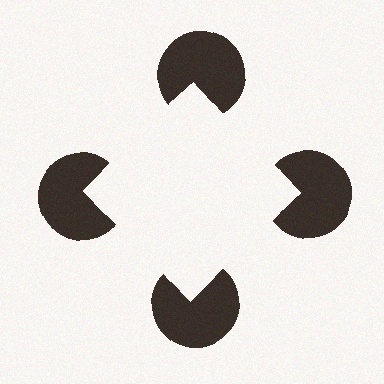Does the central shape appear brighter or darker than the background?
It typically appears slightly brighter than the background, even though no actual brightness change is drawn.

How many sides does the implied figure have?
4 sides.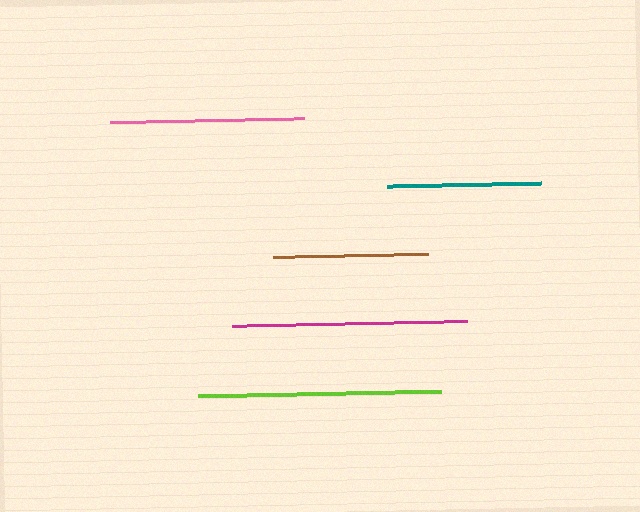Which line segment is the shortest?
The teal line is the shortest at approximately 154 pixels.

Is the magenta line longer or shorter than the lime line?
The lime line is longer than the magenta line.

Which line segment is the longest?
The lime line is the longest at approximately 243 pixels.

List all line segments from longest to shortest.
From longest to shortest: lime, magenta, pink, brown, teal.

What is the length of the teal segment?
The teal segment is approximately 154 pixels long.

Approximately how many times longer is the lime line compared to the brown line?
The lime line is approximately 1.6 times the length of the brown line.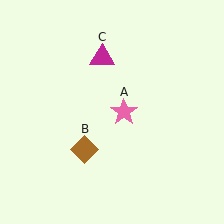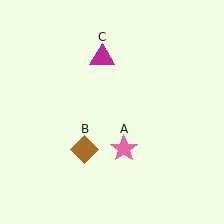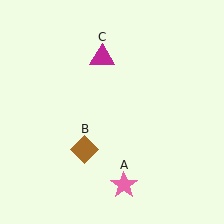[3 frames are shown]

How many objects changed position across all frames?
1 object changed position: pink star (object A).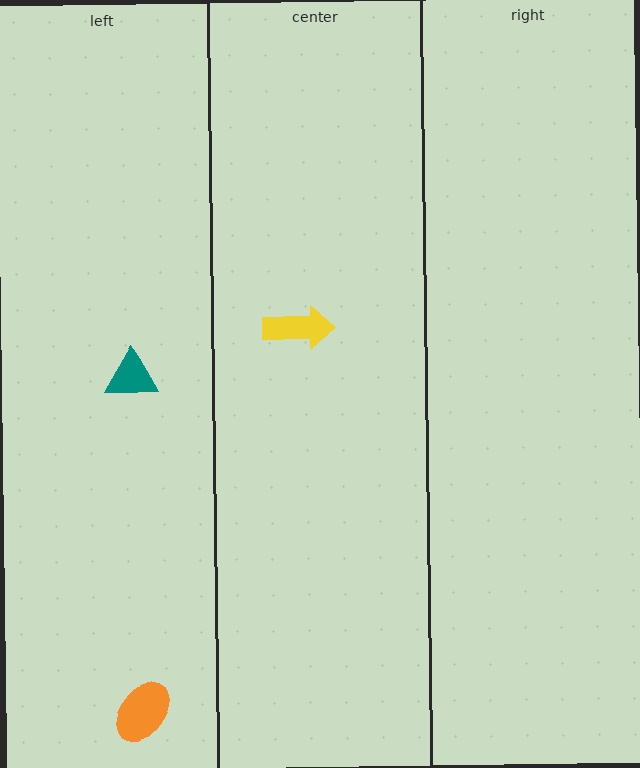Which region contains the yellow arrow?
The center region.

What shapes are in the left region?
The teal triangle, the orange ellipse.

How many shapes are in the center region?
1.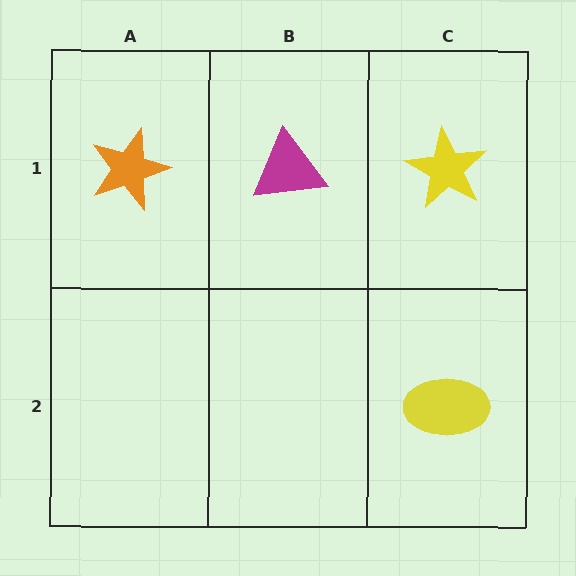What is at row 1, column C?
A yellow star.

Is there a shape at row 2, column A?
No, that cell is empty.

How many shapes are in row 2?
1 shape.